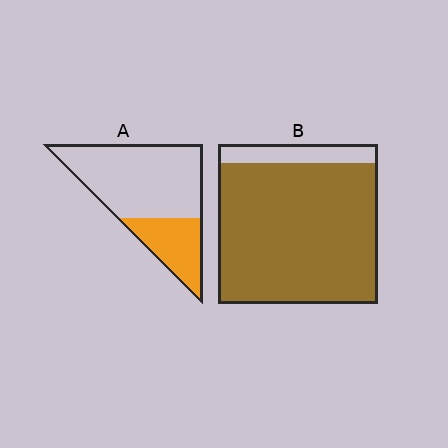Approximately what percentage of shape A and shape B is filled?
A is approximately 30% and B is approximately 90%.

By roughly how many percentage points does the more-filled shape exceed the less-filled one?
By roughly 60 percentage points (B over A).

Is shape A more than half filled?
No.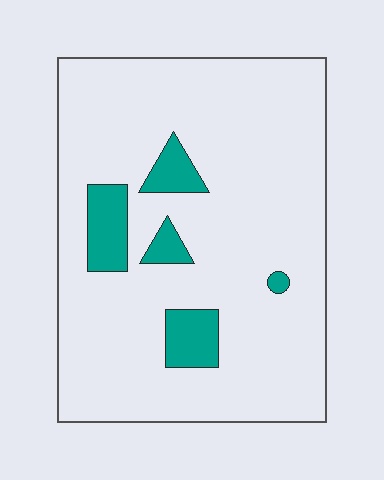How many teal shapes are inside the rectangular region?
5.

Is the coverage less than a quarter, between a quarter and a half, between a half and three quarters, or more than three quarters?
Less than a quarter.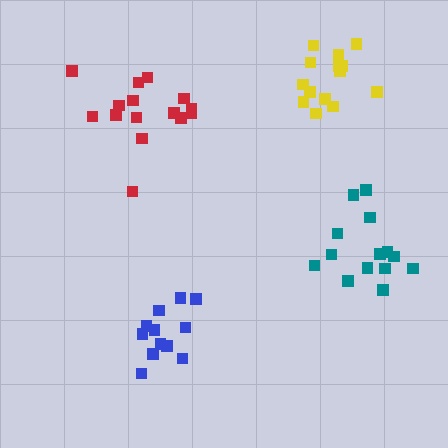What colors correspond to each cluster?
The clusters are colored: red, blue, yellow, teal.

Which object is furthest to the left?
The red cluster is leftmost.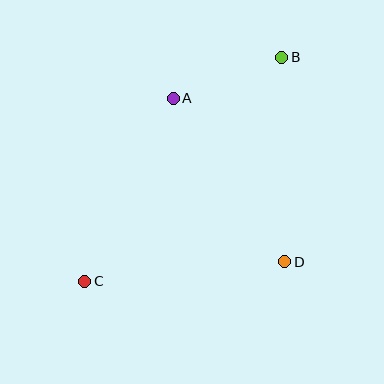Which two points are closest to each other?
Points A and B are closest to each other.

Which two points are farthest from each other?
Points B and C are farthest from each other.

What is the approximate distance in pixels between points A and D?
The distance between A and D is approximately 198 pixels.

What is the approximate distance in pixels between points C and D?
The distance between C and D is approximately 201 pixels.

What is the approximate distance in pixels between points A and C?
The distance between A and C is approximately 203 pixels.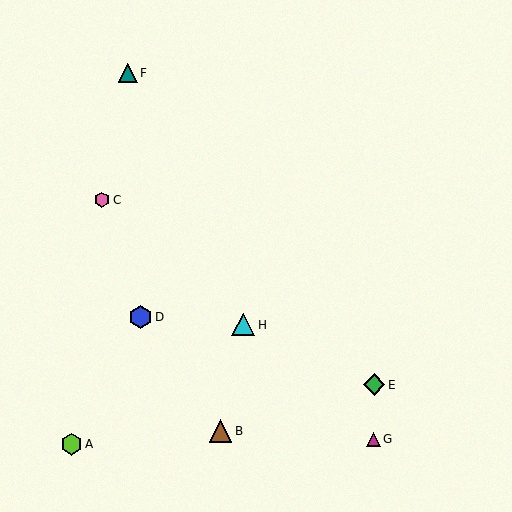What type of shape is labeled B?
Shape B is a brown triangle.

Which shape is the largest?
The blue hexagon (labeled D) is the largest.